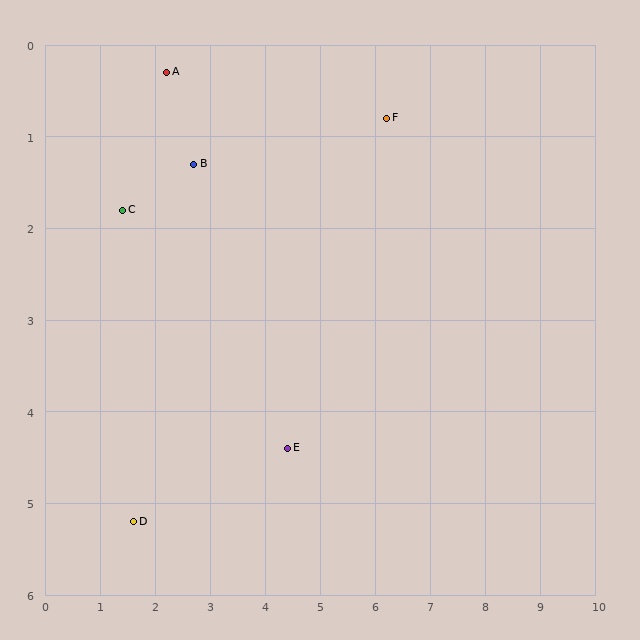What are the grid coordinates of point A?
Point A is at approximately (2.2, 0.3).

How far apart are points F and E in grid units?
Points F and E are about 4.0 grid units apart.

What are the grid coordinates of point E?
Point E is at approximately (4.4, 4.4).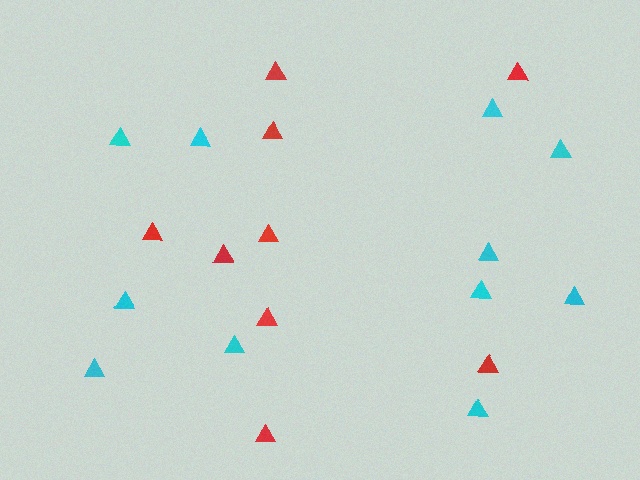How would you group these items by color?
There are 2 groups: one group of cyan triangles (11) and one group of red triangles (9).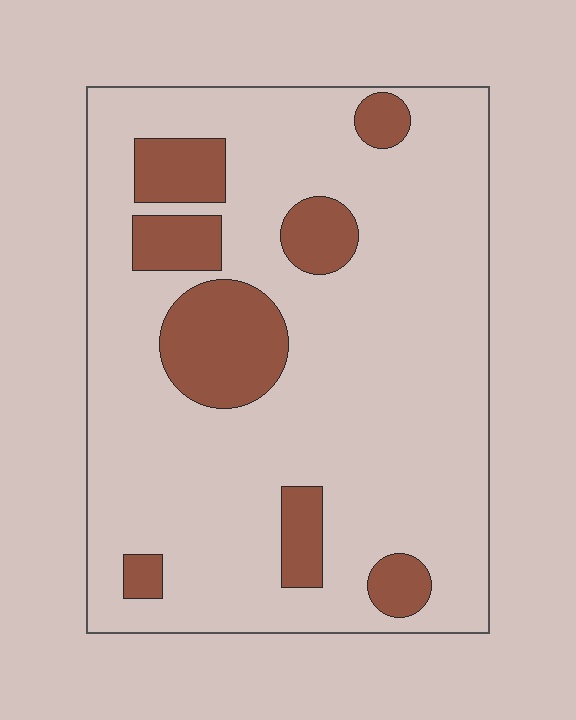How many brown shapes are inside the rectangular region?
8.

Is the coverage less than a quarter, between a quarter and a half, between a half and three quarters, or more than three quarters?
Less than a quarter.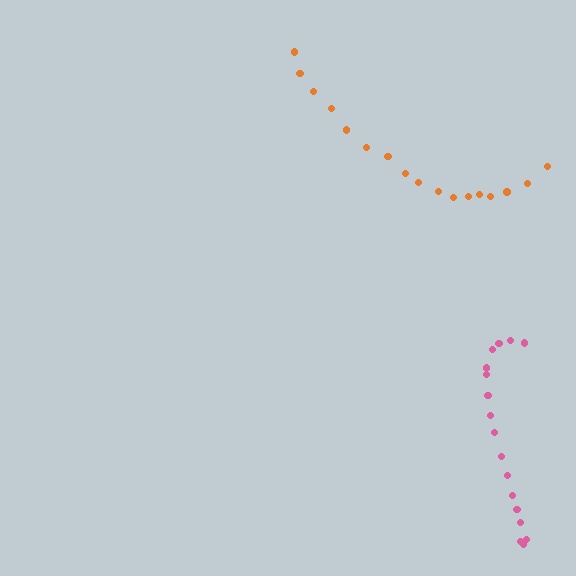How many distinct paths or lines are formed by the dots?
There are 2 distinct paths.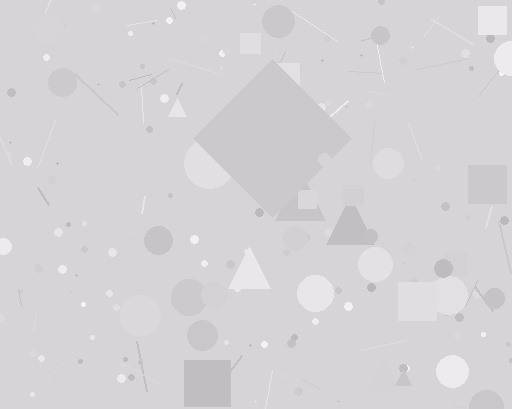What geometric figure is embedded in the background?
A diamond is embedded in the background.